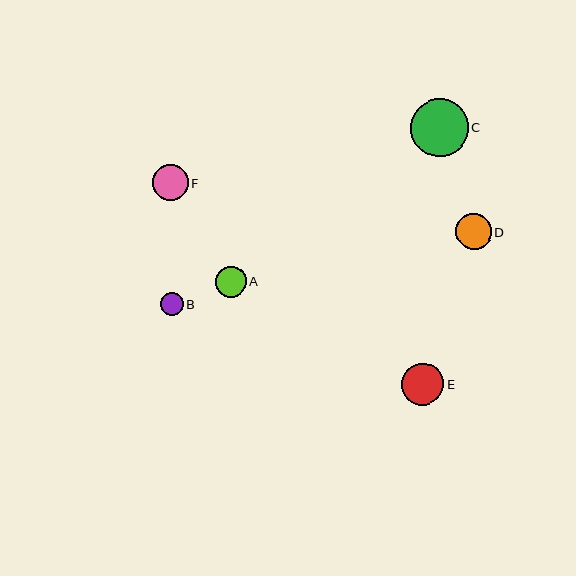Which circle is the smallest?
Circle B is the smallest with a size of approximately 23 pixels.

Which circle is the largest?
Circle C is the largest with a size of approximately 57 pixels.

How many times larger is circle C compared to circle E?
Circle C is approximately 1.4 times the size of circle E.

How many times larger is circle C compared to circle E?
Circle C is approximately 1.4 times the size of circle E.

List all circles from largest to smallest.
From largest to smallest: C, E, D, F, A, B.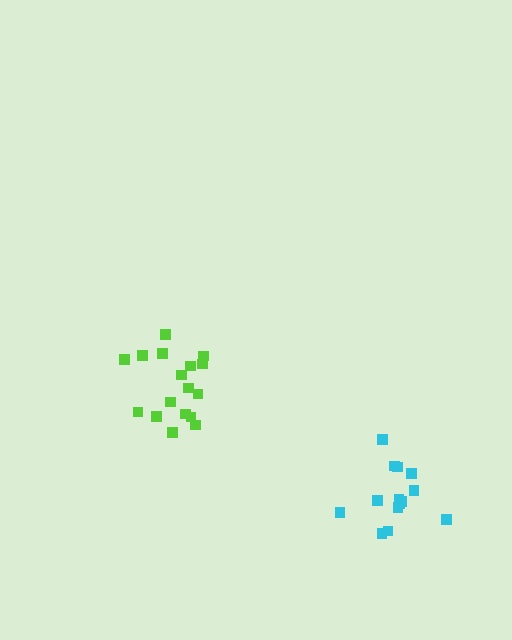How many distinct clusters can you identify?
There are 2 distinct clusters.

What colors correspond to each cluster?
The clusters are colored: cyan, lime.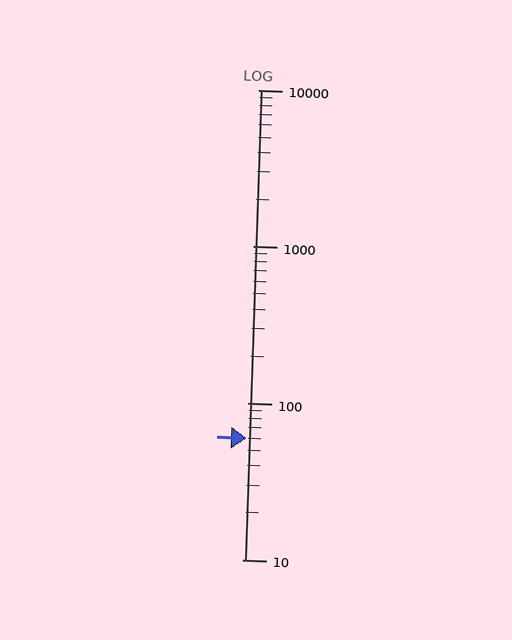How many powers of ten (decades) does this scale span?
The scale spans 3 decades, from 10 to 10000.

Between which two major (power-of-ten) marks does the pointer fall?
The pointer is between 10 and 100.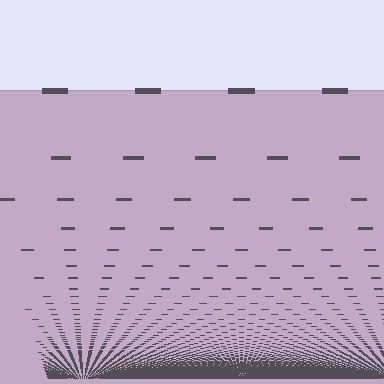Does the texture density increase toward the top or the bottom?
Density increases toward the bottom.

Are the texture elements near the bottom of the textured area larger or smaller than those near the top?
Smaller. The gradient is inverted — elements near the bottom are smaller and denser.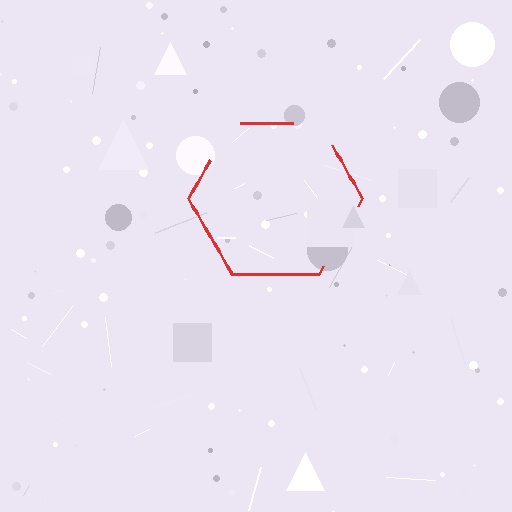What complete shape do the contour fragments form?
The contour fragments form a hexagon.